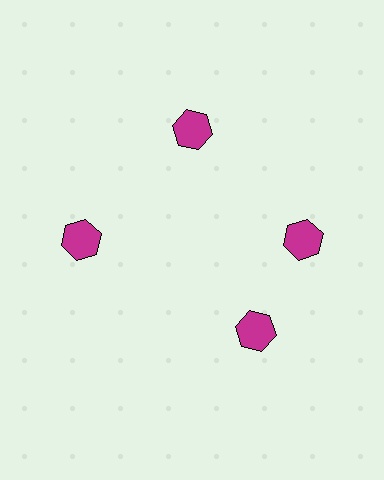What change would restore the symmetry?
The symmetry would be restored by rotating it back into even spacing with its neighbors so that all 4 hexagons sit at equal angles and equal distance from the center.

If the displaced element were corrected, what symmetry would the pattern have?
It would have 4-fold rotational symmetry — the pattern would map onto itself every 90 degrees.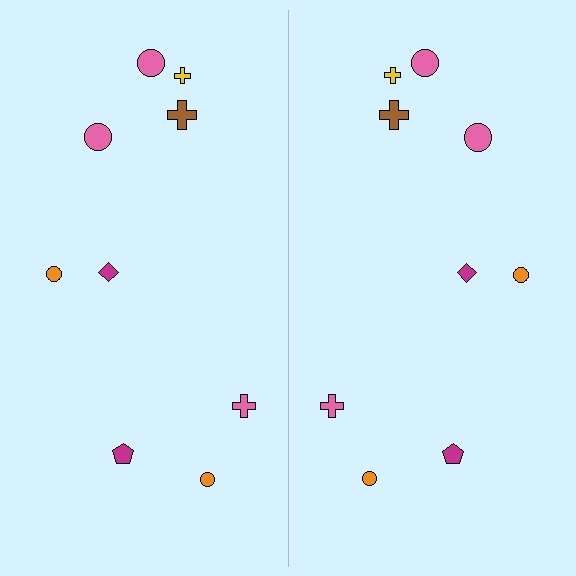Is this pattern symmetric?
Yes, this pattern has bilateral (reflection) symmetry.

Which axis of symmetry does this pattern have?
The pattern has a vertical axis of symmetry running through the center of the image.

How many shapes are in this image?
There are 18 shapes in this image.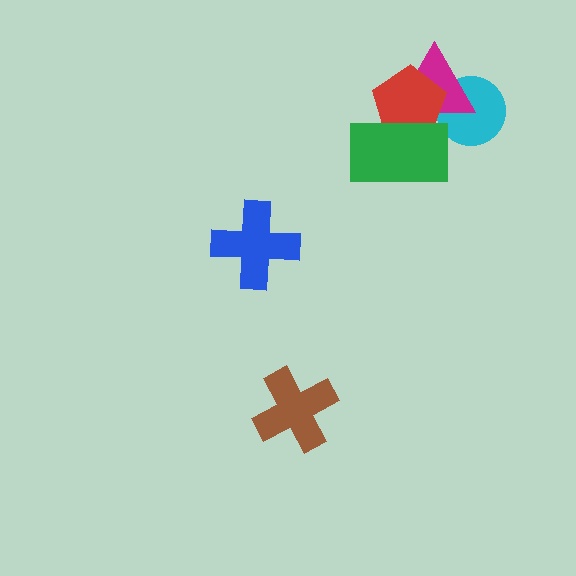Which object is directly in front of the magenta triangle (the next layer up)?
The red pentagon is directly in front of the magenta triangle.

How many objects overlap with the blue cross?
0 objects overlap with the blue cross.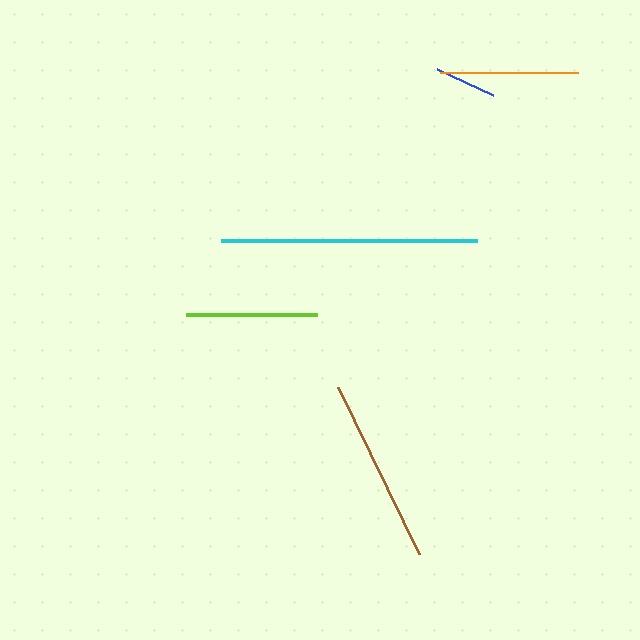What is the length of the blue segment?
The blue segment is approximately 61 pixels long.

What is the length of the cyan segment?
The cyan segment is approximately 256 pixels long.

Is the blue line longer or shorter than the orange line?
The orange line is longer than the blue line.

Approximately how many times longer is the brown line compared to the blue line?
The brown line is approximately 3.0 times the length of the blue line.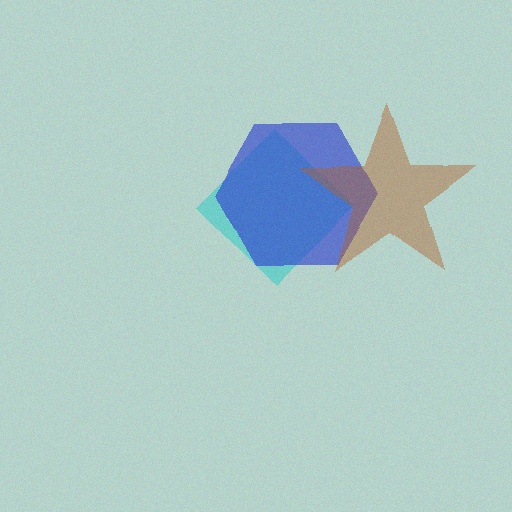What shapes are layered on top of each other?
The layered shapes are: a cyan diamond, a blue hexagon, a brown star.